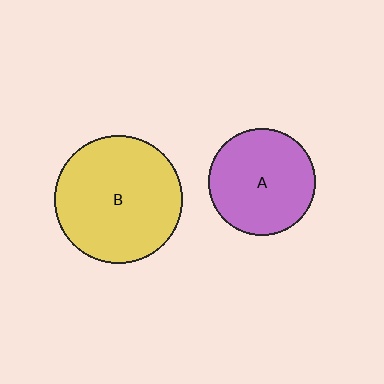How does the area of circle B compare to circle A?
Approximately 1.4 times.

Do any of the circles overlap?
No, none of the circles overlap.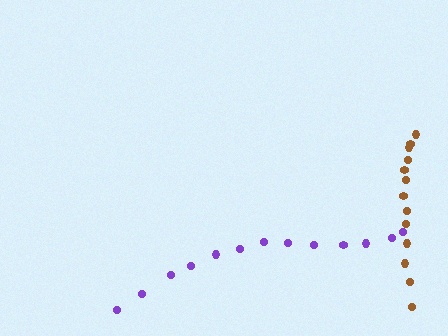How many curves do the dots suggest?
There are 2 distinct paths.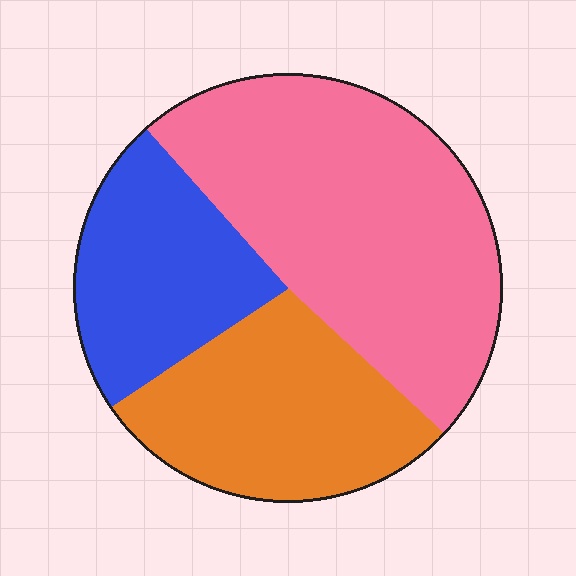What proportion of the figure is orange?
Orange covers about 30% of the figure.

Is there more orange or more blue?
Orange.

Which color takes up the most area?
Pink, at roughly 50%.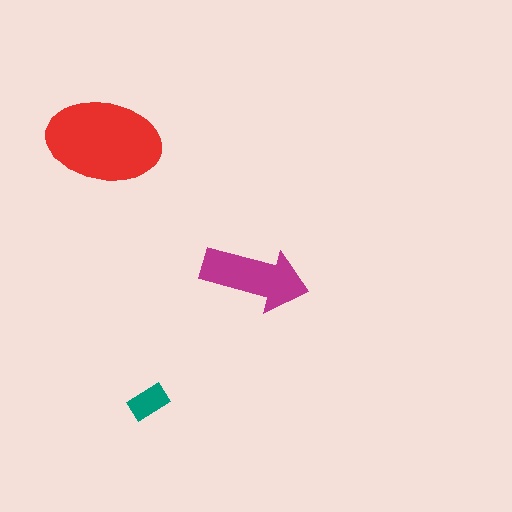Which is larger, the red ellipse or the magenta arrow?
The red ellipse.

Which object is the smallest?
The teal rectangle.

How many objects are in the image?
There are 3 objects in the image.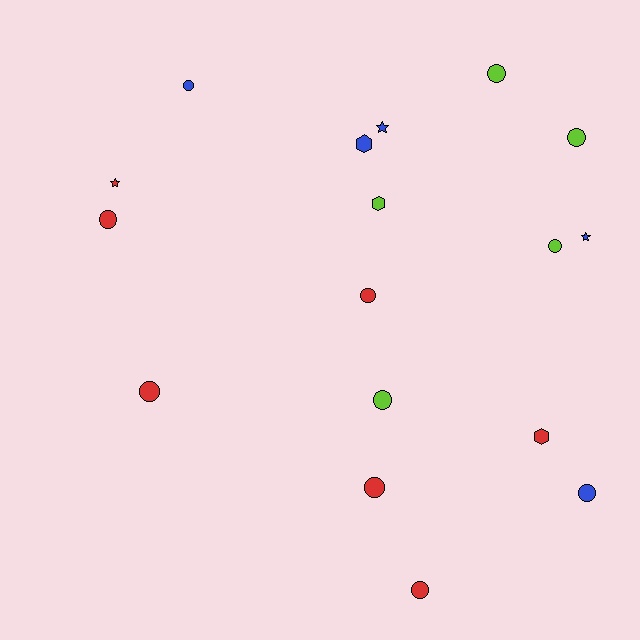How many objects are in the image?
There are 17 objects.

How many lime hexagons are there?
There is 1 lime hexagon.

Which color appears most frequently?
Red, with 7 objects.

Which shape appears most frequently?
Circle, with 11 objects.